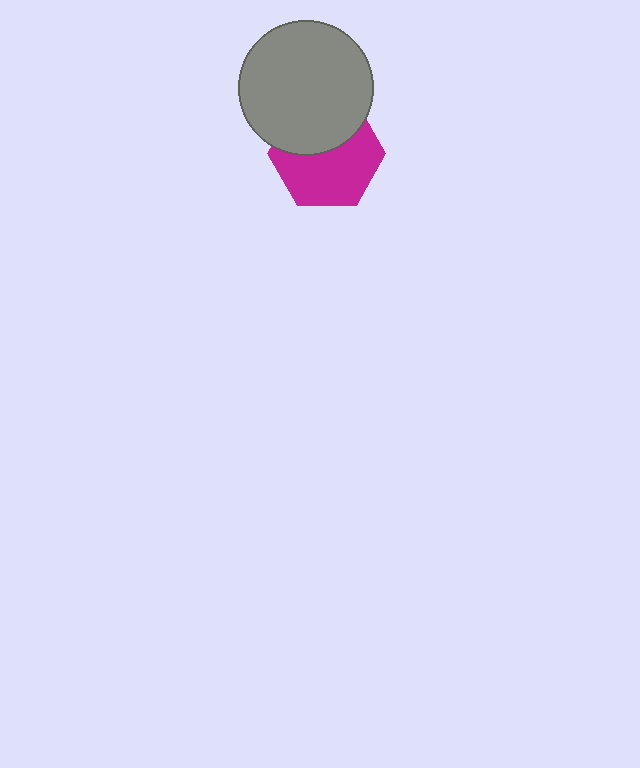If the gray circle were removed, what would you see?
You would see the complete magenta hexagon.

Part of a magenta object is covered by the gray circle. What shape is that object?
It is a hexagon.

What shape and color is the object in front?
The object in front is a gray circle.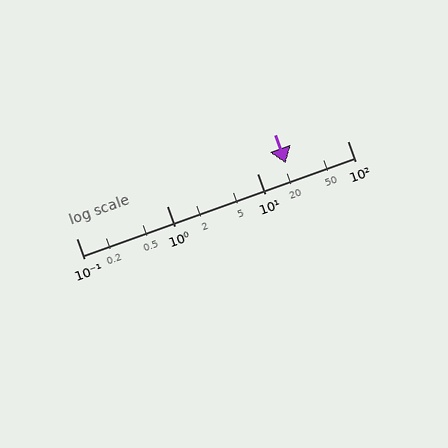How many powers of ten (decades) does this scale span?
The scale spans 3 decades, from 0.1 to 100.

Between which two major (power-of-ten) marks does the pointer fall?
The pointer is between 10 and 100.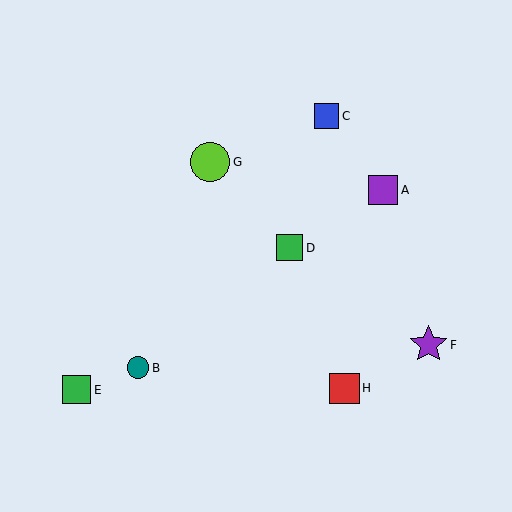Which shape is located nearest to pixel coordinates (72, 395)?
The green square (labeled E) at (77, 390) is nearest to that location.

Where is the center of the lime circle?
The center of the lime circle is at (210, 162).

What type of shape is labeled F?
Shape F is a purple star.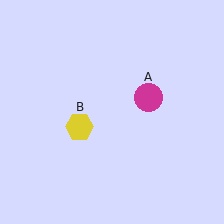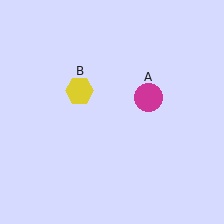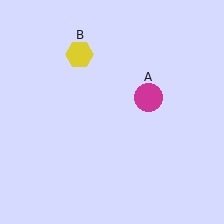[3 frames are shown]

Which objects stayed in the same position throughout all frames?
Magenta circle (object A) remained stationary.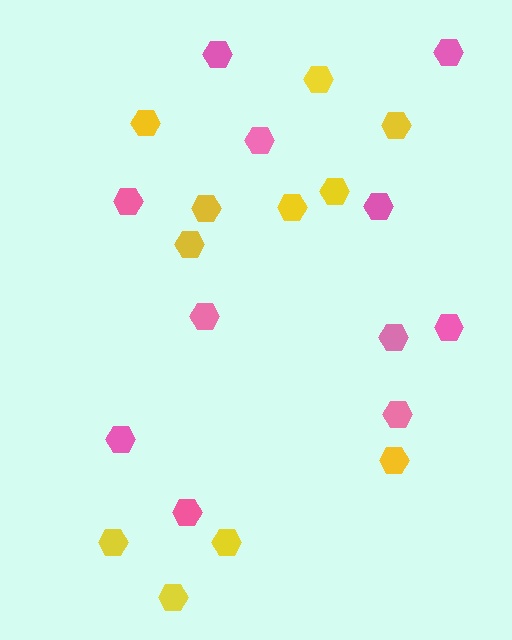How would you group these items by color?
There are 2 groups: one group of pink hexagons (11) and one group of yellow hexagons (11).